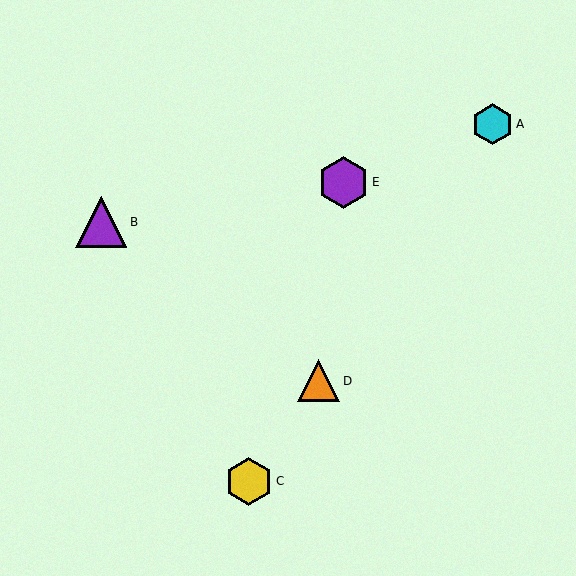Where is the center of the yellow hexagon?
The center of the yellow hexagon is at (249, 481).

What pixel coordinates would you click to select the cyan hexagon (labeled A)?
Click at (493, 124) to select the cyan hexagon A.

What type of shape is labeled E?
Shape E is a purple hexagon.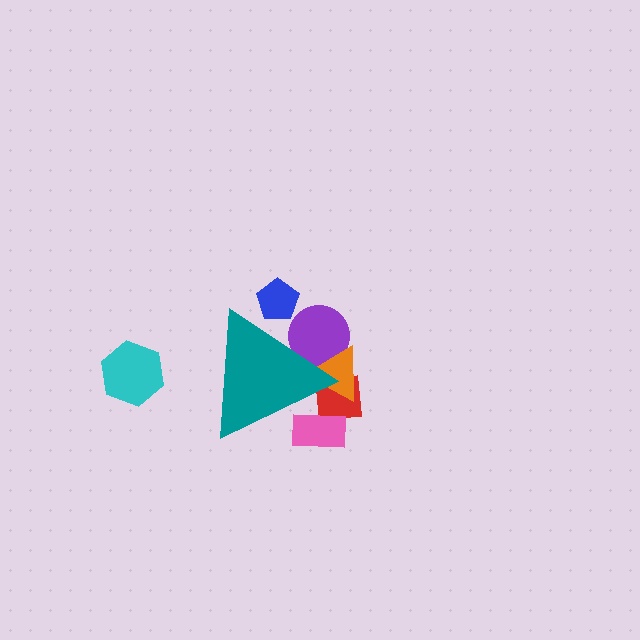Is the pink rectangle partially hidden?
Yes, the pink rectangle is partially hidden behind the teal triangle.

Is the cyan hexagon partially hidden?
No, the cyan hexagon is fully visible.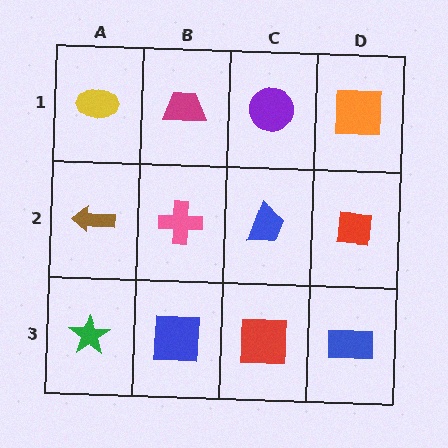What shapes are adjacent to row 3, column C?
A blue trapezoid (row 2, column C), a blue square (row 3, column B), a blue rectangle (row 3, column D).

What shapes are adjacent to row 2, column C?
A purple circle (row 1, column C), a red square (row 3, column C), a pink cross (row 2, column B), a red square (row 2, column D).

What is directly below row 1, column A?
A brown arrow.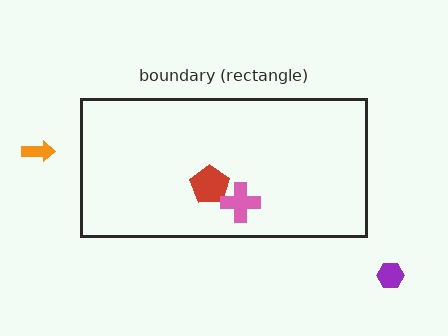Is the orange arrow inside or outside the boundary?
Outside.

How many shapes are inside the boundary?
2 inside, 2 outside.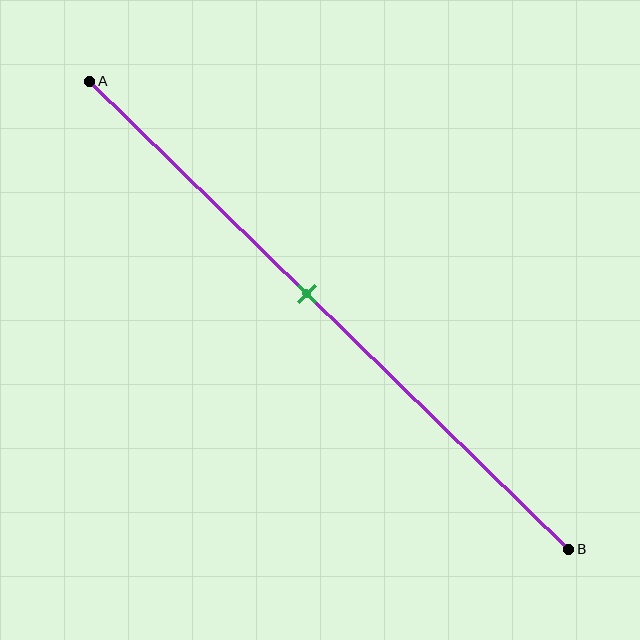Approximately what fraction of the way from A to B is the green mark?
The green mark is approximately 45% of the way from A to B.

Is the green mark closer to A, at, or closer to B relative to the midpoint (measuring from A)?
The green mark is closer to point A than the midpoint of segment AB.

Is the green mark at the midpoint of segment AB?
No, the mark is at about 45% from A, not at the 50% midpoint.